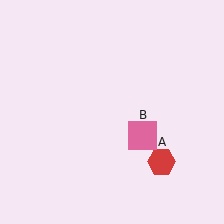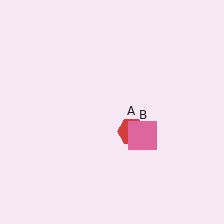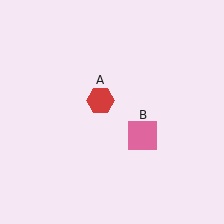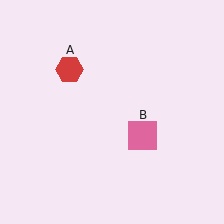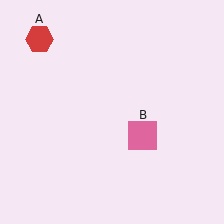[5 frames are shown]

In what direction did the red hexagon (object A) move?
The red hexagon (object A) moved up and to the left.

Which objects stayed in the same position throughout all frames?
Pink square (object B) remained stationary.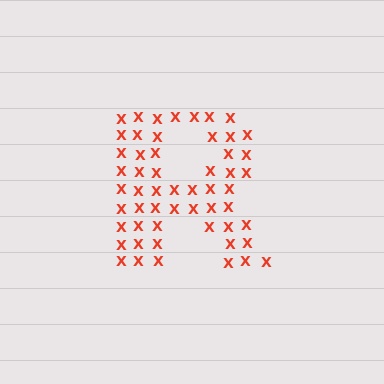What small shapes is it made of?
It is made of small letter X's.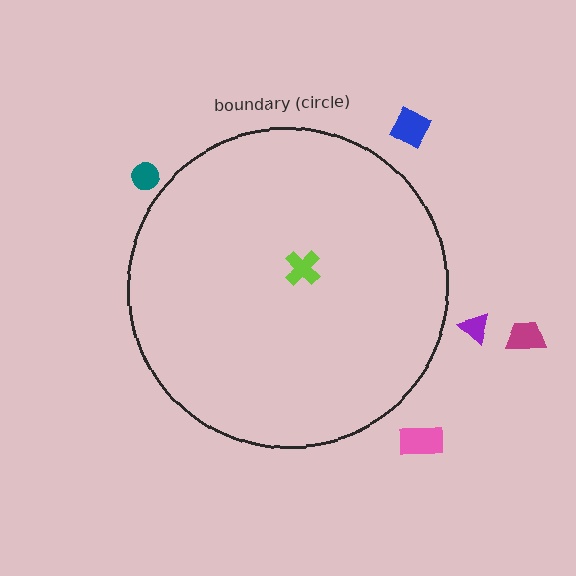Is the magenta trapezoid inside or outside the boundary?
Outside.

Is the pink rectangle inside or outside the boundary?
Outside.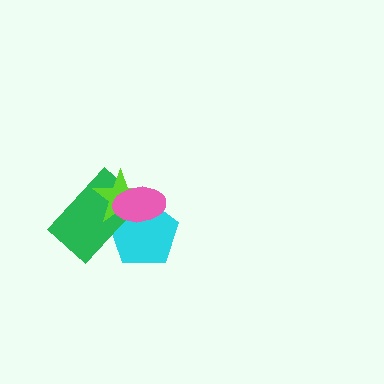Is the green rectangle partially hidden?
Yes, it is partially covered by another shape.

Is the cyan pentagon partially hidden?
Yes, it is partially covered by another shape.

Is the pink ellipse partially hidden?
No, no other shape covers it.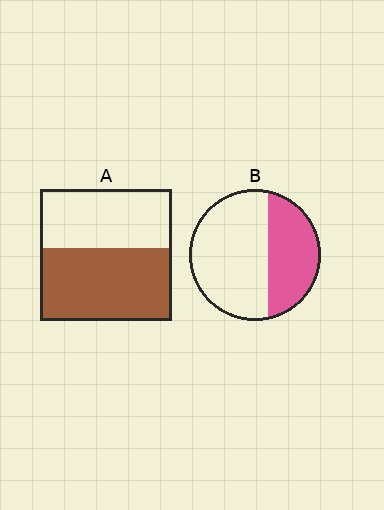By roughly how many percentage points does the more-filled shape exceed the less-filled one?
By roughly 20 percentage points (A over B).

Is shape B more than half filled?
No.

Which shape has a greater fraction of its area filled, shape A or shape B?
Shape A.